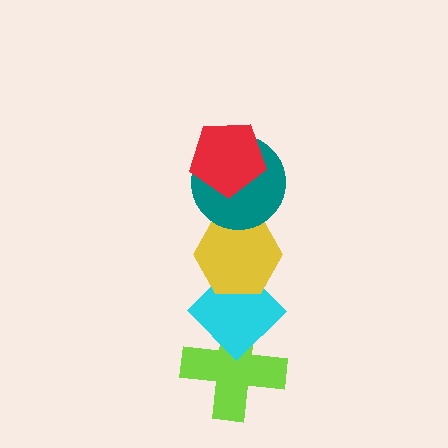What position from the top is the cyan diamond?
The cyan diamond is 4th from the top.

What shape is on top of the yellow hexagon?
The teal circle is on top of the yellow hexagon.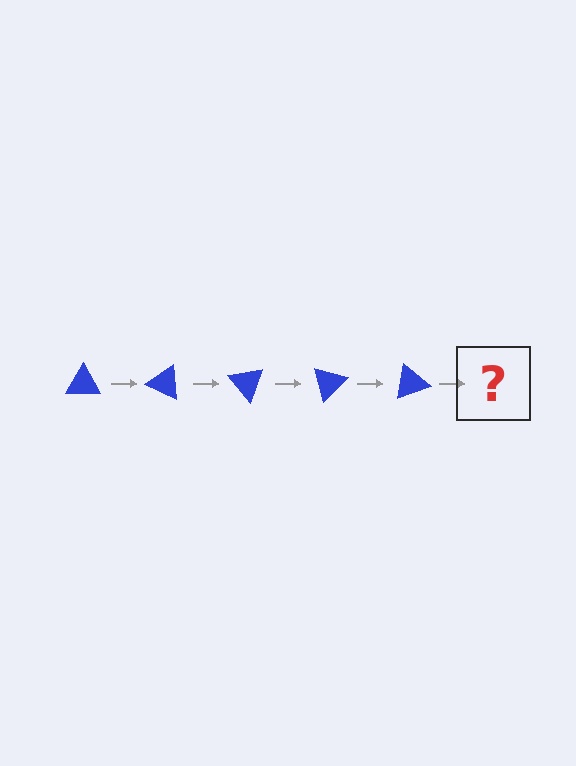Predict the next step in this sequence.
The next step is a blue triangle rotated 125 degrees.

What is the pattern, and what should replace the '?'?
The pattern is that the triangle rotates 25 degrees each step. The '?' should be a blue triangle rotated 125 degrees.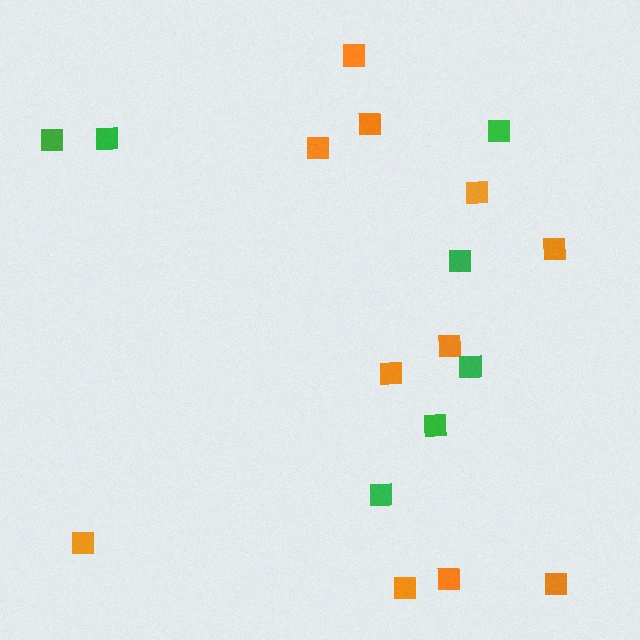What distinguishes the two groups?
There are 2 groups: one group of orange squares (11) and one group of green squares (7).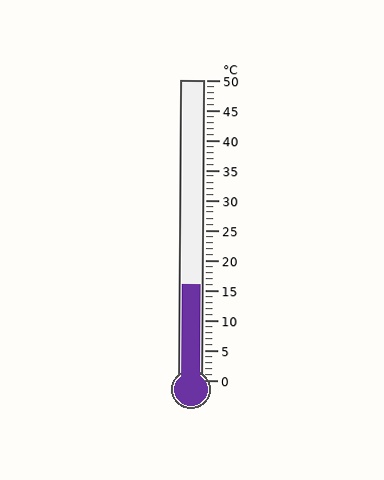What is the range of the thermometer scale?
The thermometer scale ranges from 0°C to 50°C.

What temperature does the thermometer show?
The thermometer shows approximately 16°C.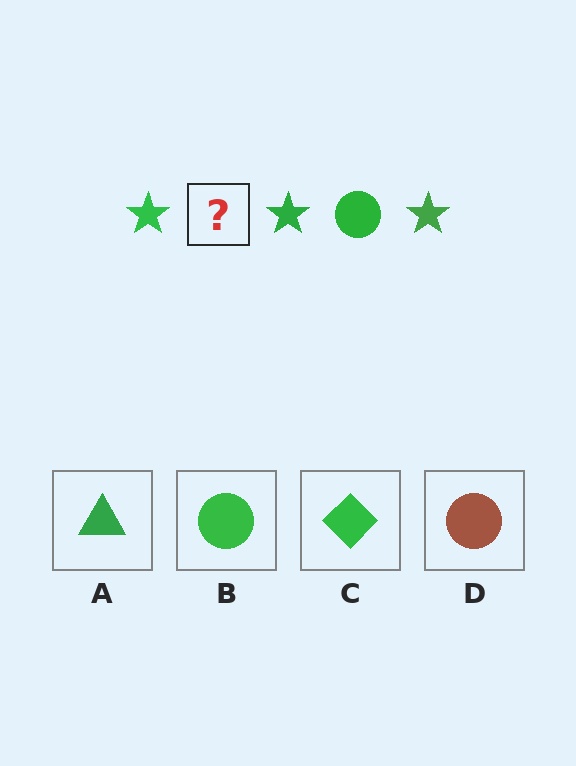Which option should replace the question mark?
Option B.